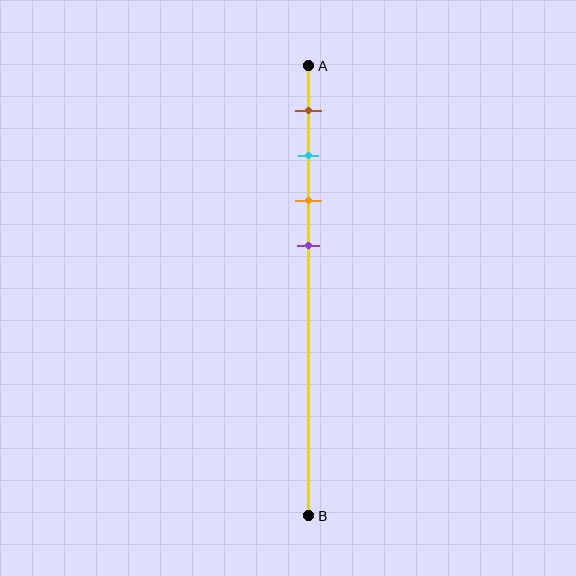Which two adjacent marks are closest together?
The cyan and orange marks are the closest adjacent pair.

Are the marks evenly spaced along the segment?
Yes, the marks are approximately evenly spaced.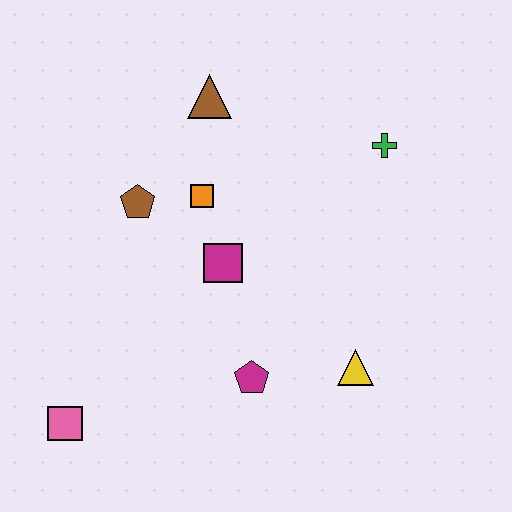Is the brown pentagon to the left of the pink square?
No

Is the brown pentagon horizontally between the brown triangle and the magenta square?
No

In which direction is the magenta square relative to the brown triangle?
The magenta square is below the brown triangle.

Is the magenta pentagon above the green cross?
No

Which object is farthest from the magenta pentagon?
The brown triangle is farthest from the magenta pentagon.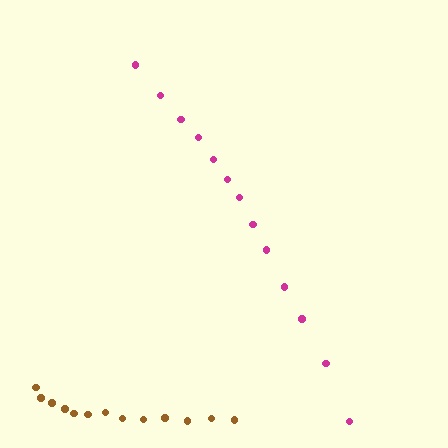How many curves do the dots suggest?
There are 2 distinct paths.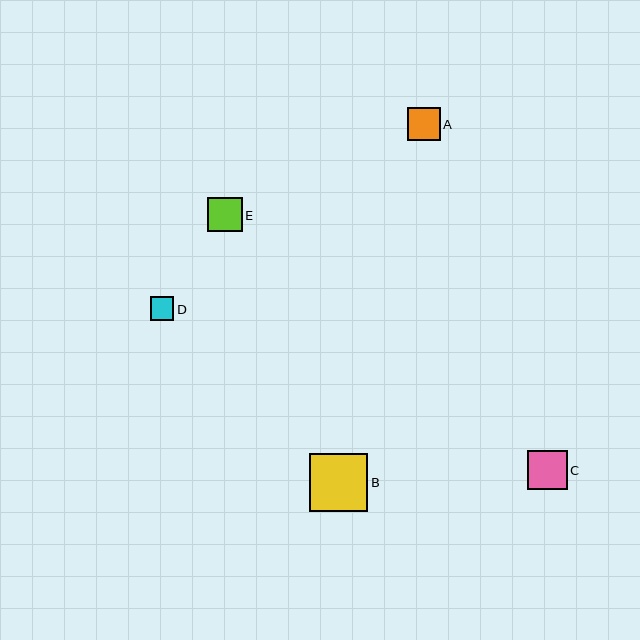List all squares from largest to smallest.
From largest to smallest: B, C, E, A, D.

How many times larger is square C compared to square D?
Square C is approximately 1.7 times the size of square D.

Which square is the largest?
Square B is the largest with a size of approximately 58 pixels.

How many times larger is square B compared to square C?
Square B is approximately 1.5 times the size of square C.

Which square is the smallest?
Square D is the smallest with a size of approximately 23 pixels.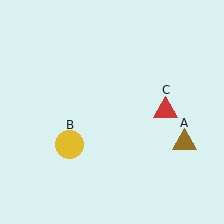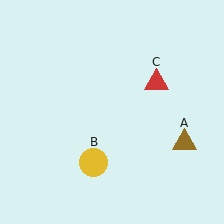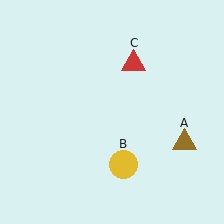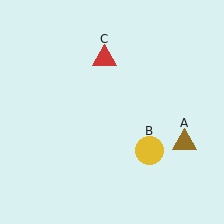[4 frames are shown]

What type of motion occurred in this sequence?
The yellow circle (object B), red triangle (object C) rotated counterclockwise around the center of the scene.